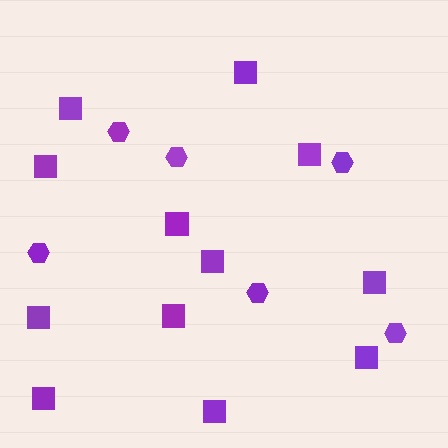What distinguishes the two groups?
There are 2 groups: one group of squares (12) and one group of hexagons (6).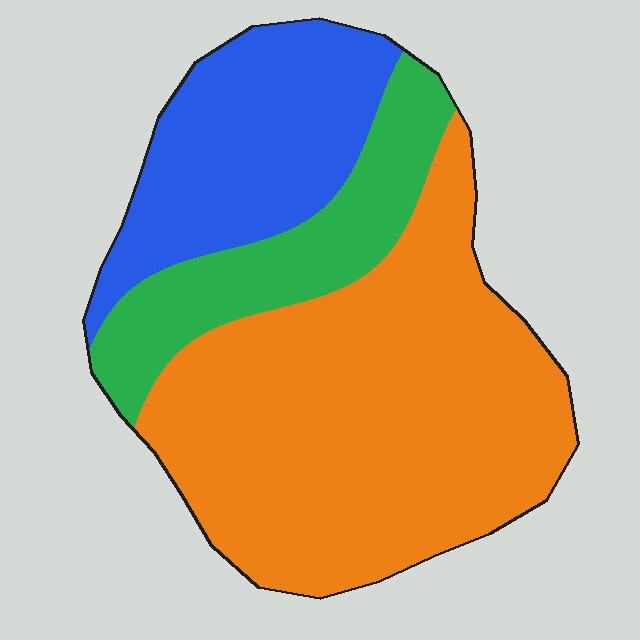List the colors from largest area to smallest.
From largest to smallest: orange, blue, green.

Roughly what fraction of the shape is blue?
Blue covers around 25% of the shape.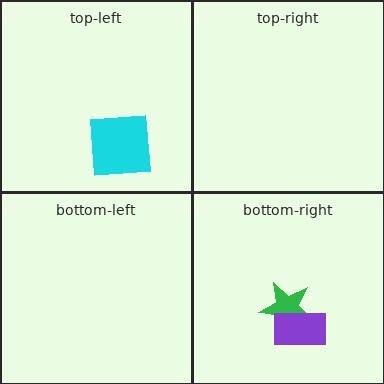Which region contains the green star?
The bottom-right region.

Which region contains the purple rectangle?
The bottom-right region.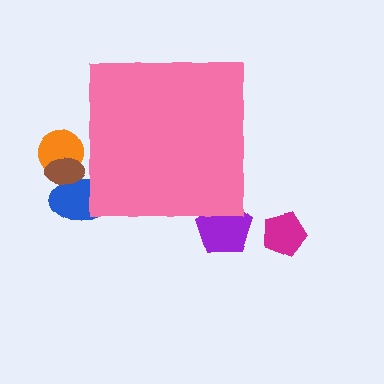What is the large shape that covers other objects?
A pink square.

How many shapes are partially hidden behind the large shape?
4 shapes are partially hidden.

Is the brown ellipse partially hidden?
Yes, the brown ellipse is partially hidden behind the pink square.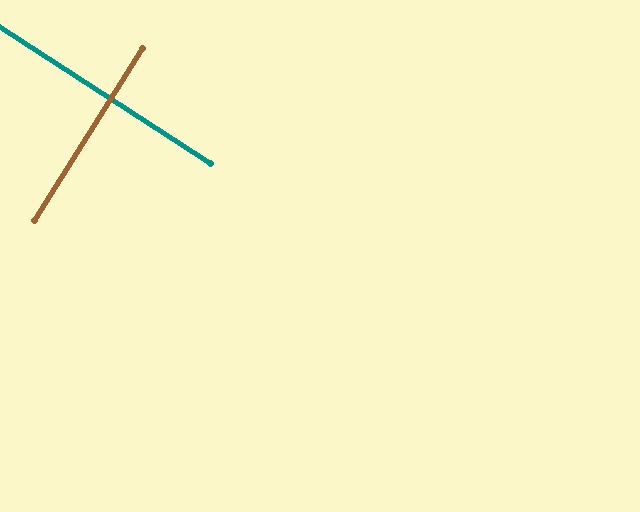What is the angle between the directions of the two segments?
Approximately 89 degrees.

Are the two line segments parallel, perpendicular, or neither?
Perpendicular — they meet at approximately 89°.